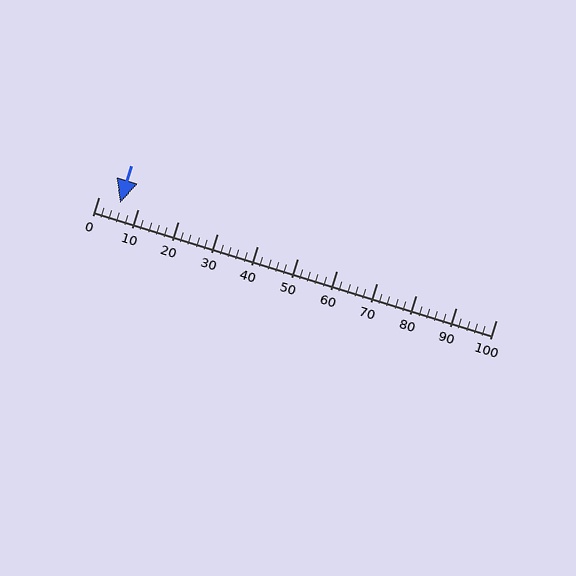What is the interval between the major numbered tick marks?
The major tick marks are spaced 10 units apart.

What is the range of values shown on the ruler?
The ruler shows values from 0 to 100.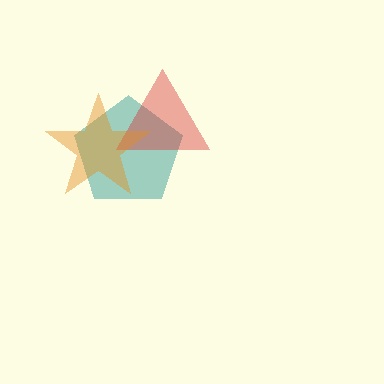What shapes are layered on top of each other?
The layered shapes are: a teal pentagon, a red triangle, an orange star.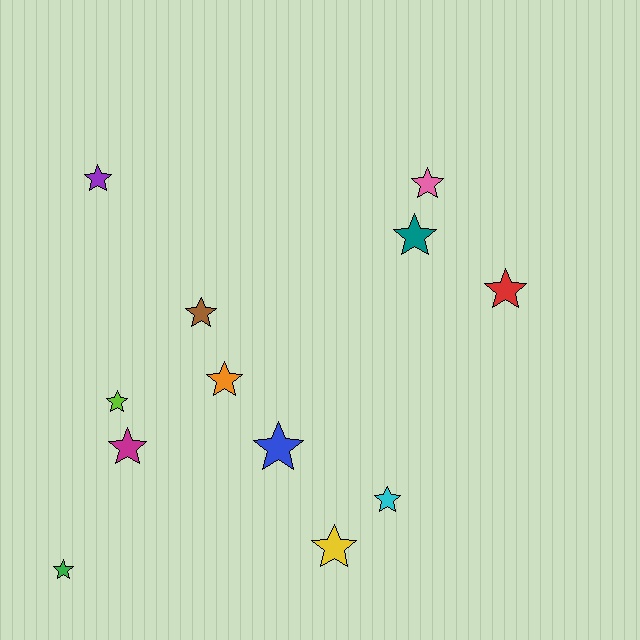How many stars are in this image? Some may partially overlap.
There are 12 stars.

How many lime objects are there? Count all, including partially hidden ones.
There is 1 lime object.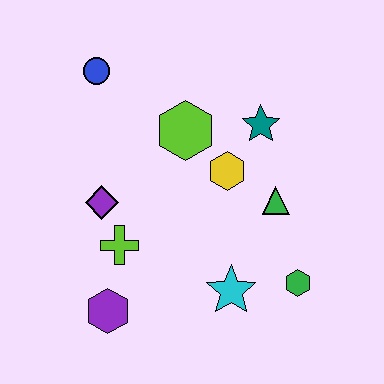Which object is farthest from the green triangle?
The blue circle is farthest from the green triangle.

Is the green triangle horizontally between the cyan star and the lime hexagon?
No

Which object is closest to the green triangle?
The yellow hexagon is closest to the green triangle.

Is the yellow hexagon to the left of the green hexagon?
Yes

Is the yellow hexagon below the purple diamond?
No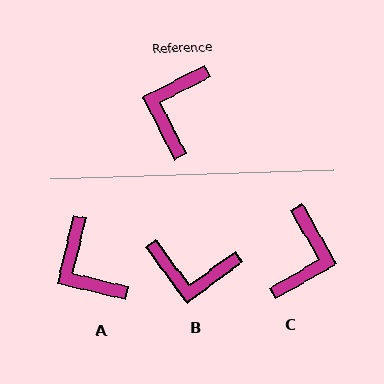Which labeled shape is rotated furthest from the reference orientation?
C, about 177 degrees away.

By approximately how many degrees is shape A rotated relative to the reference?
Approximately 50 degrees counter-clockwise.